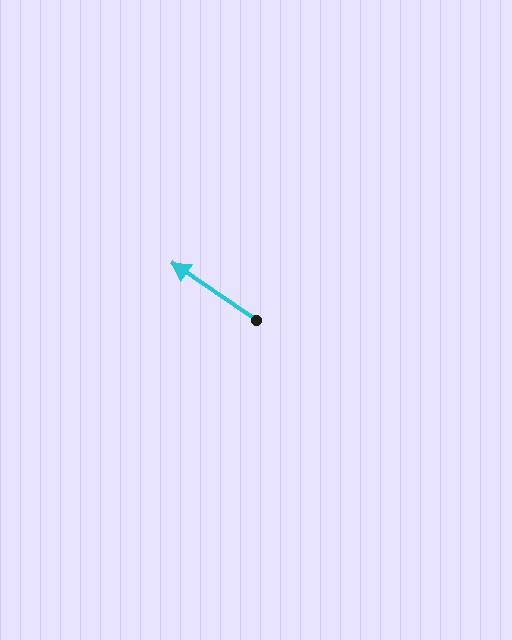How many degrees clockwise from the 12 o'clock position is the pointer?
Approximately 304 degrees.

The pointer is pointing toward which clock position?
Roughly 10 o'clock.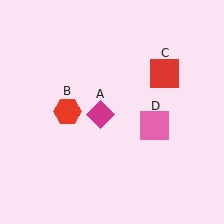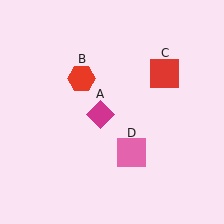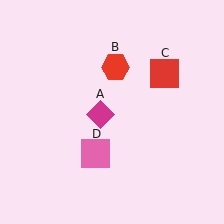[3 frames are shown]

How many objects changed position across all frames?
2 objects changed position: red hexagon (object B), pink square (object D).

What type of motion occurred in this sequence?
The red hexagon (object B), pink square (object D) rotated clockwise around the center of the scene.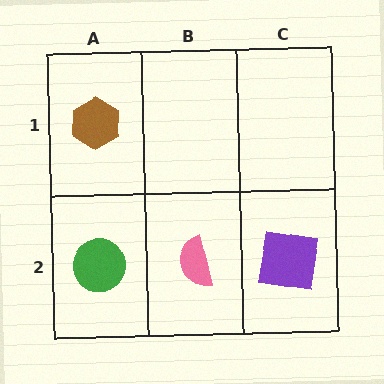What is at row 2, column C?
A purple square.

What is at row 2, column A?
A green circle.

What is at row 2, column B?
A pink semicircle.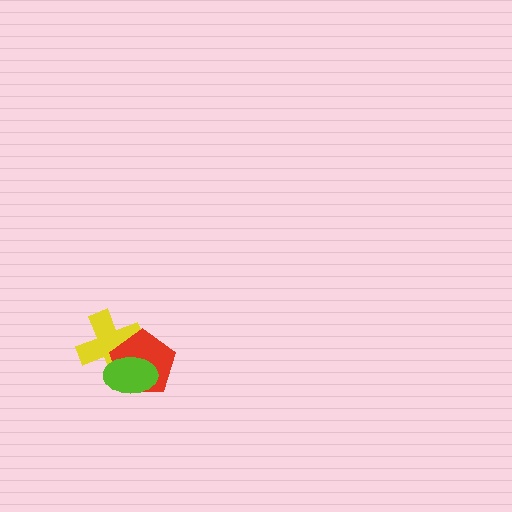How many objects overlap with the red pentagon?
2 objects overlap with the red pentagon.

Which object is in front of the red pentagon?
The lime ellipse is in front of the red pentagon.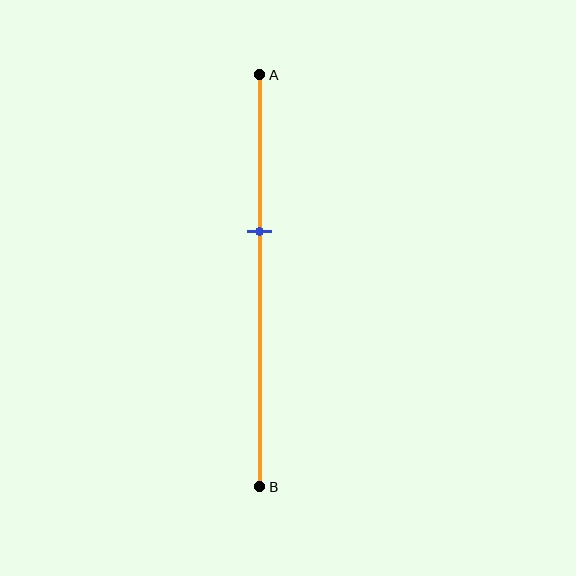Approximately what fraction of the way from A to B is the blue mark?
The blue mark is approximately 40% of the way from A to B.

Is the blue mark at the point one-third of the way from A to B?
No, the mark is at about 40% from A, not at the 33% one-third point.